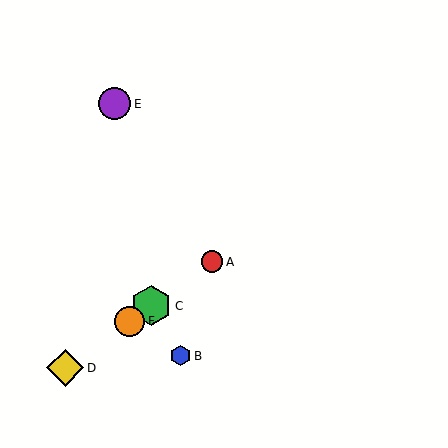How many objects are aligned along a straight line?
4 objects (A, C, D, F) are aligned along a straight line.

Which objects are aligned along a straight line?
Objects A, C, D, F are aligned along a straight line.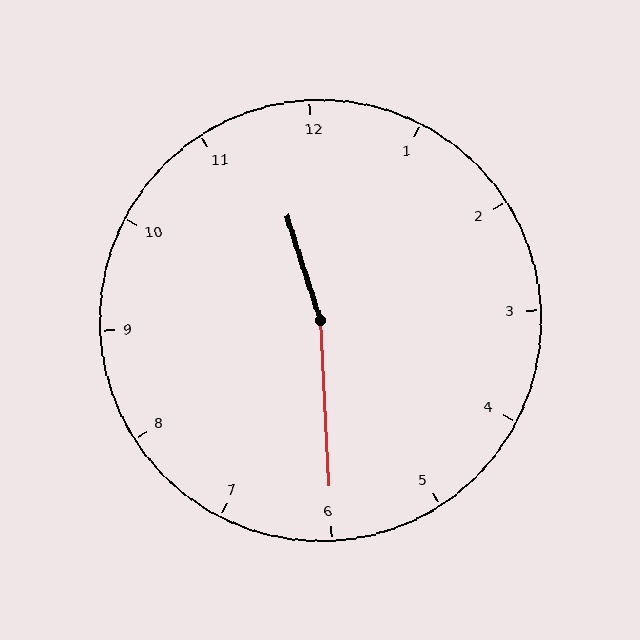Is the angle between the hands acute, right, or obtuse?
It is obtuse.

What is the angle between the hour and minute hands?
Approximately 165 degrees.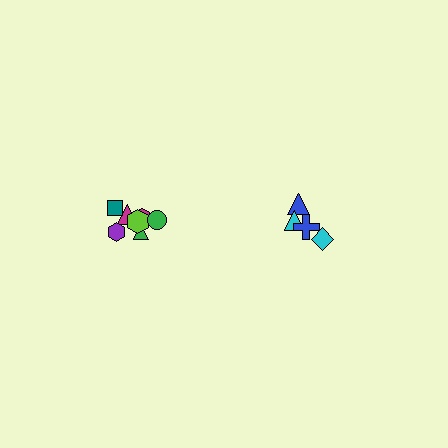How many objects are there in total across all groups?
There are 11 objects.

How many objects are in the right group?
There are 4 objects.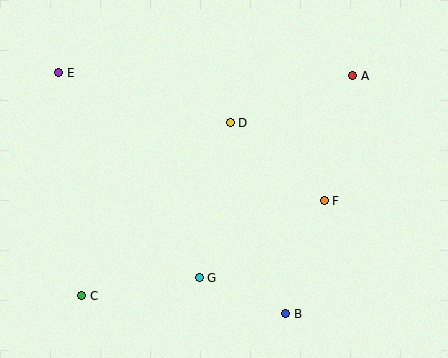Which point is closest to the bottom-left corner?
Point C is closest to the bottom-left corner.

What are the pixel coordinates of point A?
Point A is at (353, 76).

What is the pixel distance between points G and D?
The distance between G and D is 158 pixels.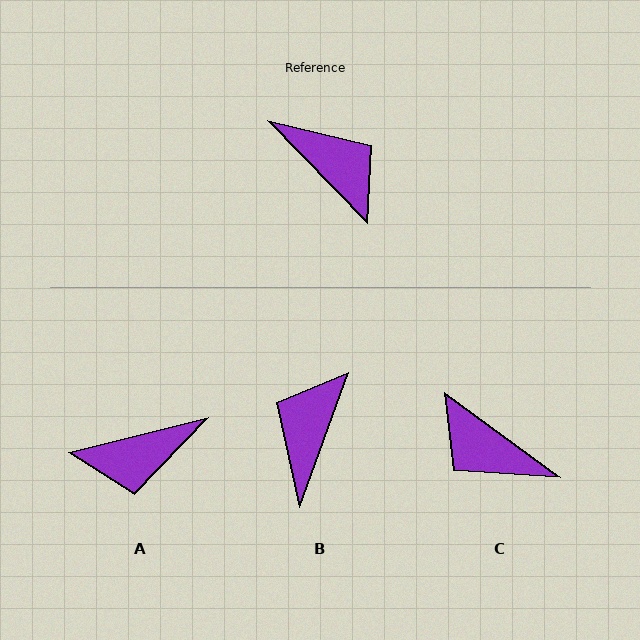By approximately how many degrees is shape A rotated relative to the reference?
Approximately 120 degrees clockwise.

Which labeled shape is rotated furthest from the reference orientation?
C, about 171 degrees away.